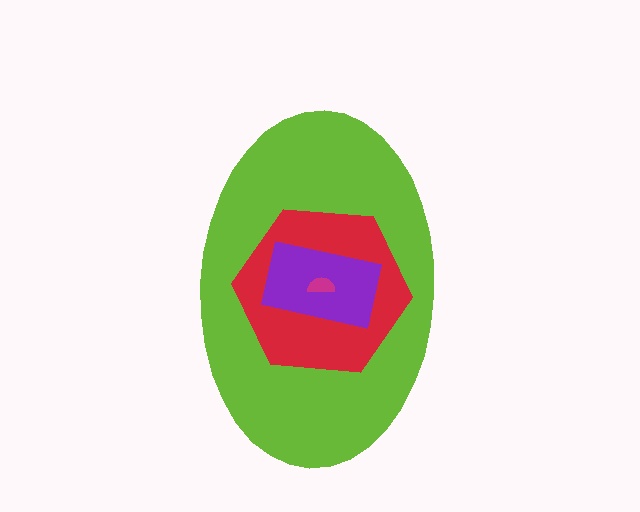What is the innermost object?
The magenta semicircle.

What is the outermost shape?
The lime ellipse.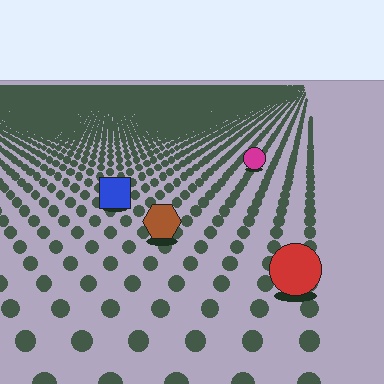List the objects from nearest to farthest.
From nearest to farthest: the red circle, the brown hexagon, the blue square, the magenta circle.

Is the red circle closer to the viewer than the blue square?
Yes. The red circle is closer — you can tell from the texture gradient: the ground texture is coarser near it.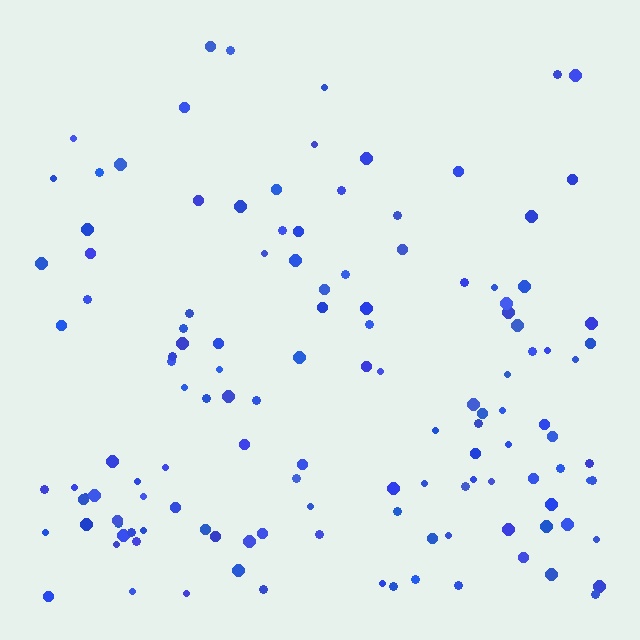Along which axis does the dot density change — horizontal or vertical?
Vertical.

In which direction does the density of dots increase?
From top to bottom, with the bottom side densest.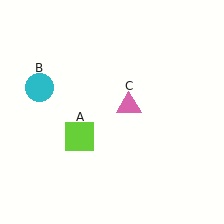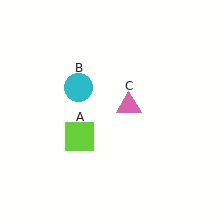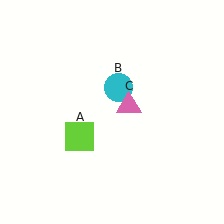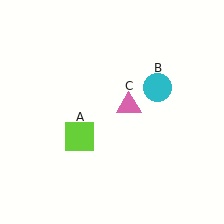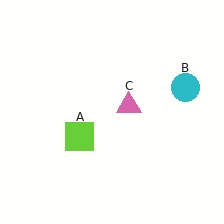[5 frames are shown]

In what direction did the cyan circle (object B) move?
The cyan circle (object B) moved right.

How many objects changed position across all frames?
1 object changed position: cyan circle (object B).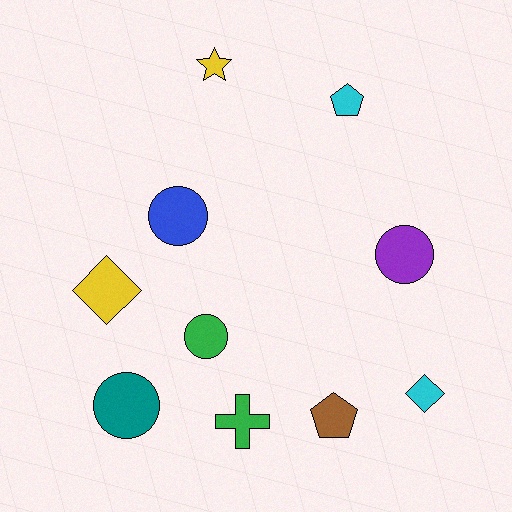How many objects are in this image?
There are 10 objects.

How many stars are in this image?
There is 1 star.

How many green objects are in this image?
There are 2 green objects.